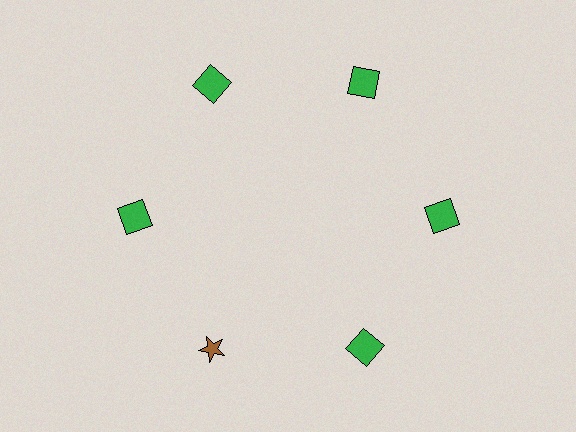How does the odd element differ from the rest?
It differs in both color (brown instead of green) and shape (star instead of square).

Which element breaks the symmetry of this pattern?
The brown star at roughly the 7 o'clock position breaks the symmetry. All other shapes are green squares.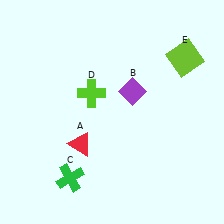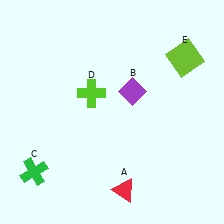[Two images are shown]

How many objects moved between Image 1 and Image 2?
2 objects moved between the two images.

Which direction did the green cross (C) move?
The green cross (C) moved left.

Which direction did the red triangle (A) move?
The red triangle (A) moved down.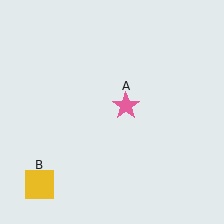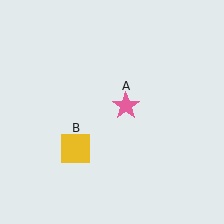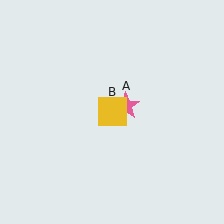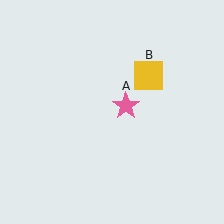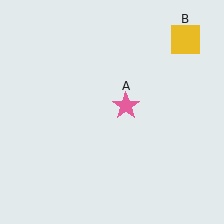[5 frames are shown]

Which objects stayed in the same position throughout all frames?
Pink star (object A) remained stationary.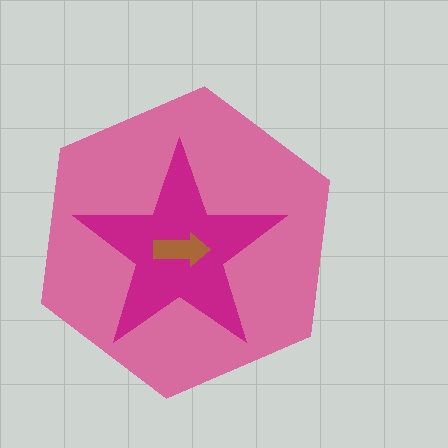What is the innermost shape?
The brown arrow.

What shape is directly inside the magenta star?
The brown arrow.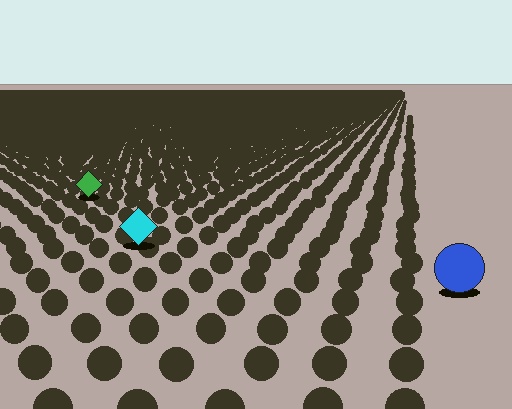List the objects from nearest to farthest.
From nearest to farthest: the blue circle, the cyan diamond, the green diamond.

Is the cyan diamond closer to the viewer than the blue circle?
No. The blue circle is closer — you can tell from the texture gradient: the ground texture is coarser near it.